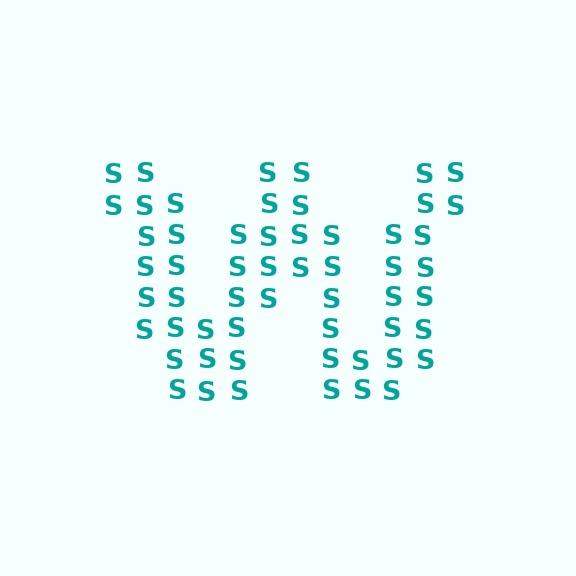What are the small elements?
The small elements are letter S's.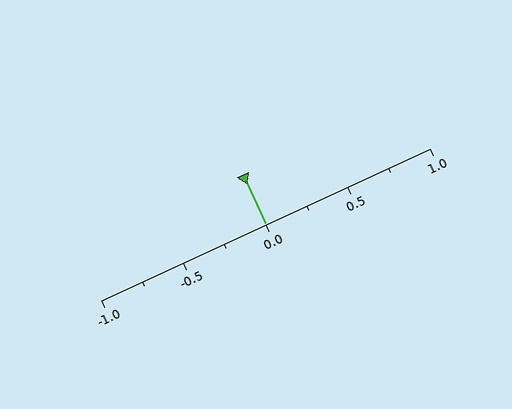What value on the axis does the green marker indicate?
The marker indicates approximately 0.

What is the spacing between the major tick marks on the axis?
The major ticks are spaced 0.5 apart.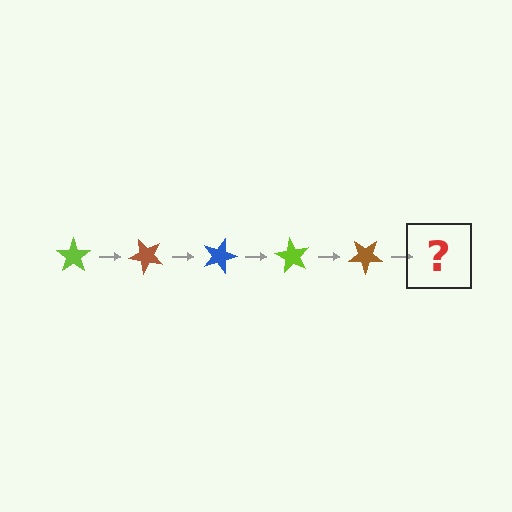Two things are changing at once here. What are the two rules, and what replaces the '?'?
The two rules are that it rotates 45 degrees each step and the color cycles through lime, brown, and blue. The '?' should be a blue star, rotated 225 degrees from the start.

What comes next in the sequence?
The next element should be a blue star, rotated 225 degrees from the start.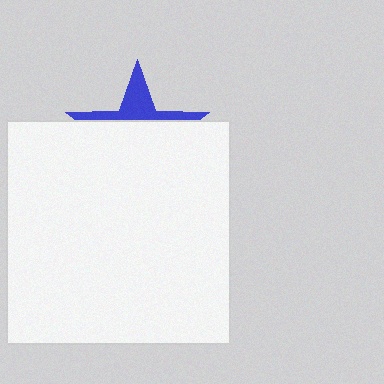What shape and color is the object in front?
The object in front is a white square.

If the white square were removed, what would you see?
You would see the complete blue star.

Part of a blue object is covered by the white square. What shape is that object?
It is a star.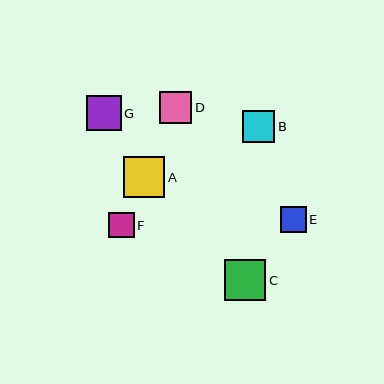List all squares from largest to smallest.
From largest to smallest: C, A, G, B, D, E, F.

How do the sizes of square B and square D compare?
Square B and square D are approximately the same size.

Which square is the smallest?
Square F is the smallest with a size of approximately 25 pixels.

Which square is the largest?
Square C is the largest with a size of approximately 41 pixels.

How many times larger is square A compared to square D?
Square A is approximately 1.3 times the size of square D.